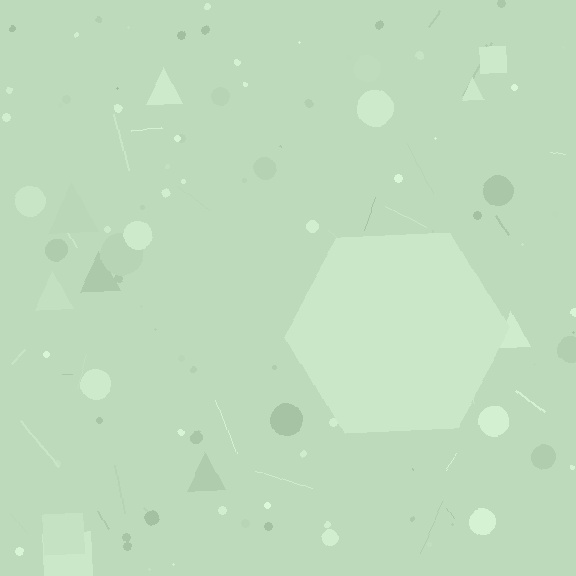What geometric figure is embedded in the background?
A hexagon is embedded in the background.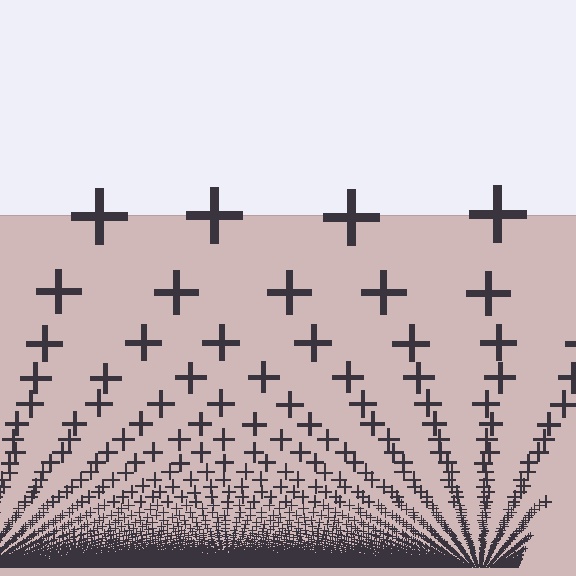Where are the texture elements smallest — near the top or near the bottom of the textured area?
Near the bottom.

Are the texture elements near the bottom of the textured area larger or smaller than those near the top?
Smaller. The gradient is inverted — elements near the bottom are smaller and denser.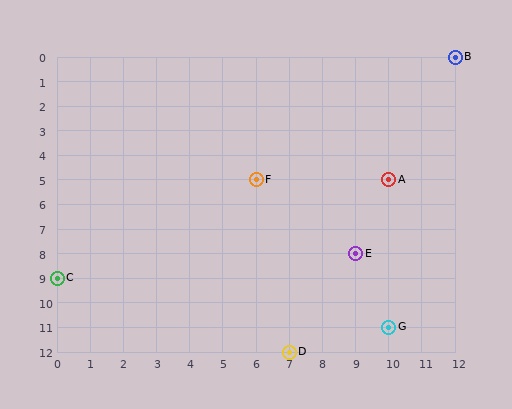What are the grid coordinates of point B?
Point B is at grid coordinates (12, 0).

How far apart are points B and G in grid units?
Points B and G are 2 columns and 11 rows apart (about 11.2 grid units diagonally).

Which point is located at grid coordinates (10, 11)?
Point G is at (10, 11).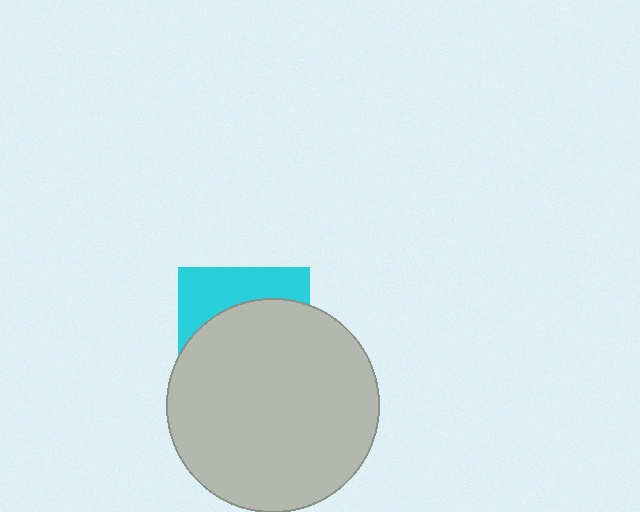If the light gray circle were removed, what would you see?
You would see the complete cyan square.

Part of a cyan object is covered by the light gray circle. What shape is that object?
It is a square.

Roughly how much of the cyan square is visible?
A small part of it is visible (roughly 33%).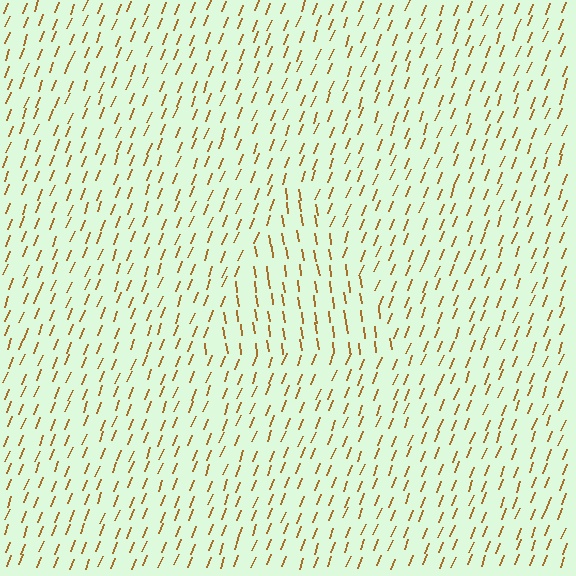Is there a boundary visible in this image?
Yes, there is a texture boundary formed by a change in line orientation.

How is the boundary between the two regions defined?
The boundary is defined purely by a change in line orientation (approximately 30 degrees difference). All lines are the same color and thickness.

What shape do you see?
I see a triangle.